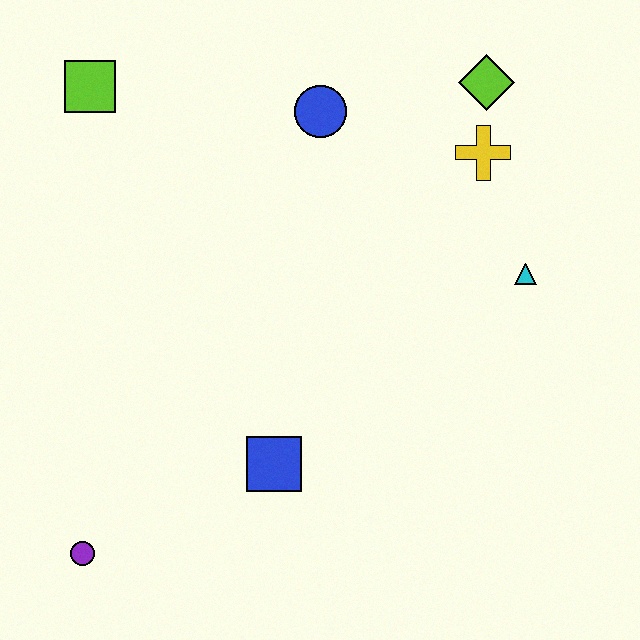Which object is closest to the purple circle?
The blue square is closest to the purple circle.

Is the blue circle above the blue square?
Yes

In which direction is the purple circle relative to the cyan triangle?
The purple circle is to the left of the cyan triangle.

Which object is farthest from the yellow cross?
The purple circle is farthest from the yellow cross.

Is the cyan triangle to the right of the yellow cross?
Yes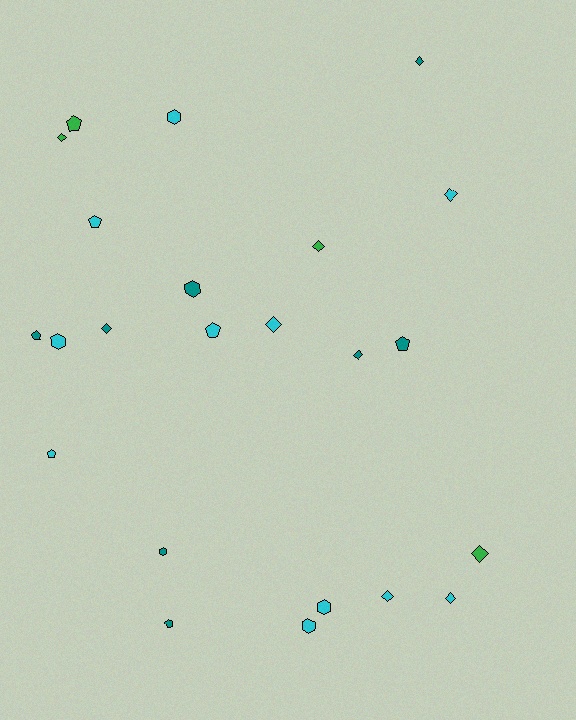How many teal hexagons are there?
There are 2 teal hexagons.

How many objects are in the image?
There are 23 objects.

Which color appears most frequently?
Cyan, with 11 objects.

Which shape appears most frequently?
Diamond, with 10 objects.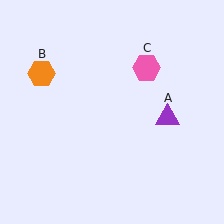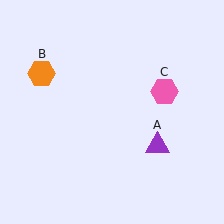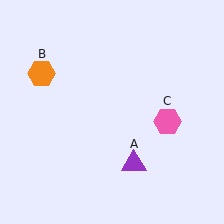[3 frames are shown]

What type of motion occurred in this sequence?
The purple triangle (object A), pink hexagon (object C) rotated clockwise around the center of the scene.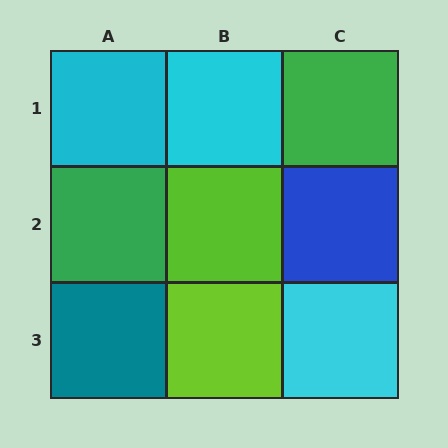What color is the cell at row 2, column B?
Lime.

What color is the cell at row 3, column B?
Lime.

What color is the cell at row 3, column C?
Cyan.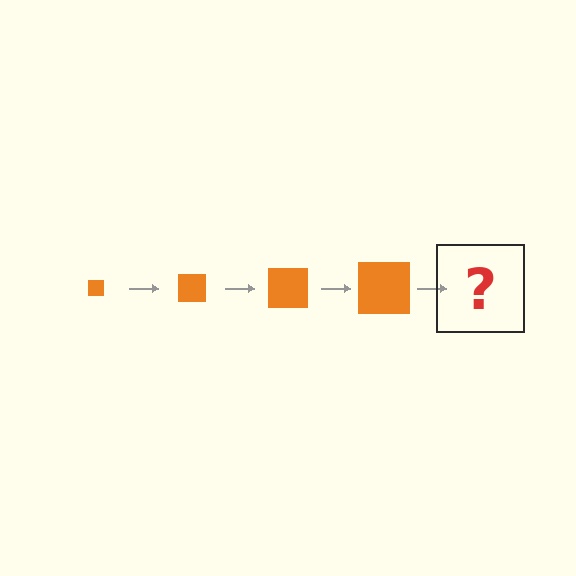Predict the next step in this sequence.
The next step is an orange square, larger than the previous one.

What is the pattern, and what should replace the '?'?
The pattern is that the square gets progressively larger each step. The '?' should be an orange square, larger than the previous one.